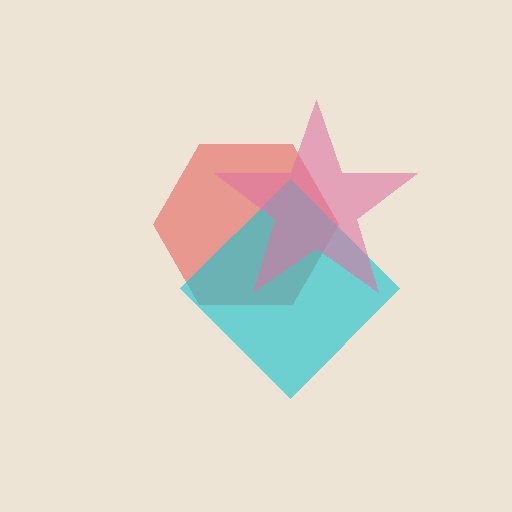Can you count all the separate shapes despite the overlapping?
Yes, there are 3 separate shapes.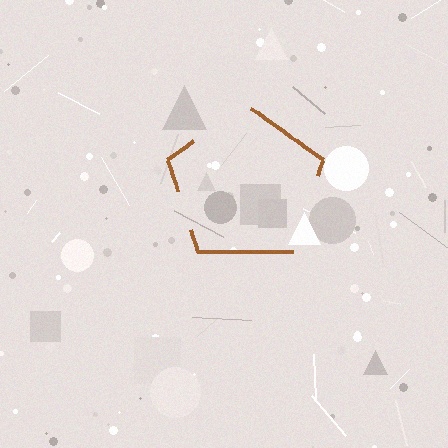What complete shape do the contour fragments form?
The contour fragments form a pentagon.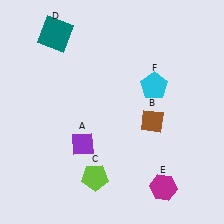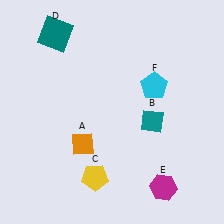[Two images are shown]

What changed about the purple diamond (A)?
In Image 1, A is purple. In Image 2, it changed to orange.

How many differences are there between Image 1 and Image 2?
There are 3 differences between the two images.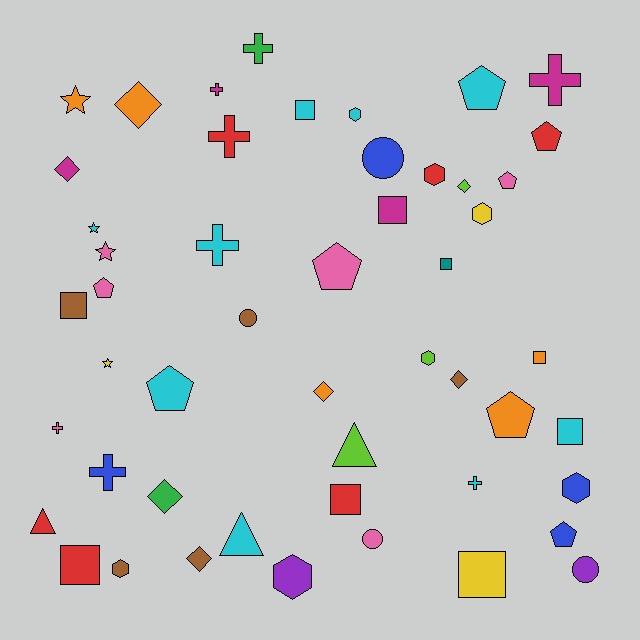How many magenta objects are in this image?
There are 4 magenta objects.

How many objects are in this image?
There are 50 objects.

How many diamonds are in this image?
There are 7 diamonds.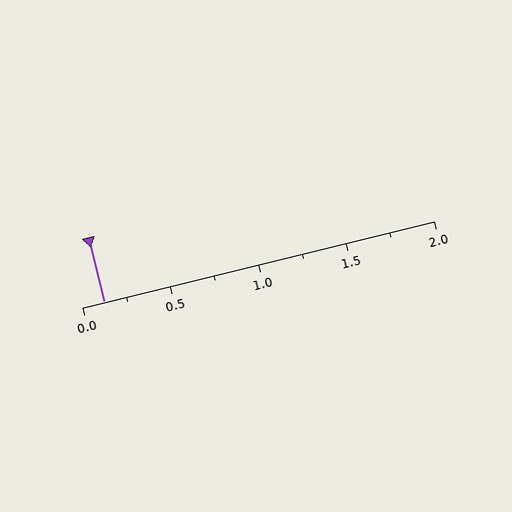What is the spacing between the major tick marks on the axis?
The major ticks are spaced 0.5 apart.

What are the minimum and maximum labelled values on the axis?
The axis runs from 0.0 to 2.0.